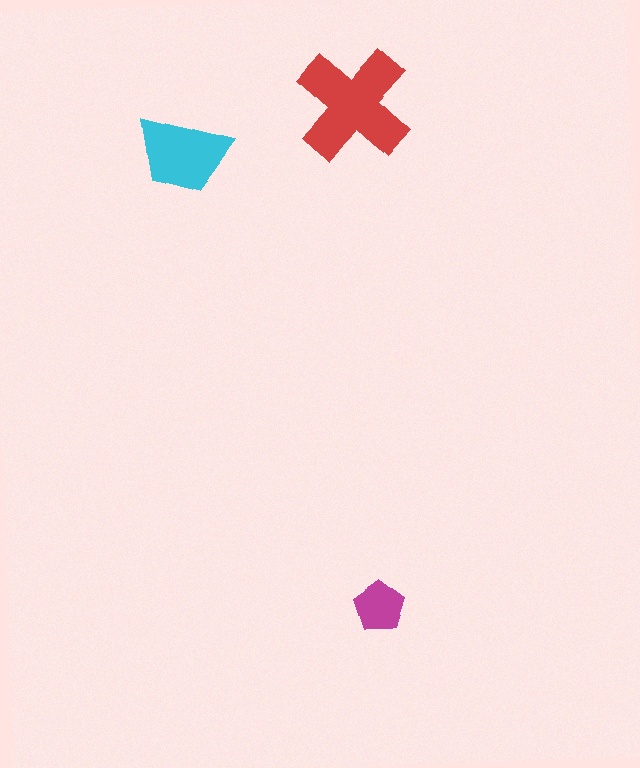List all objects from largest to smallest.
The red cross, the cyan trapezoid, the magenta pentagon.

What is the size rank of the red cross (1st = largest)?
1st.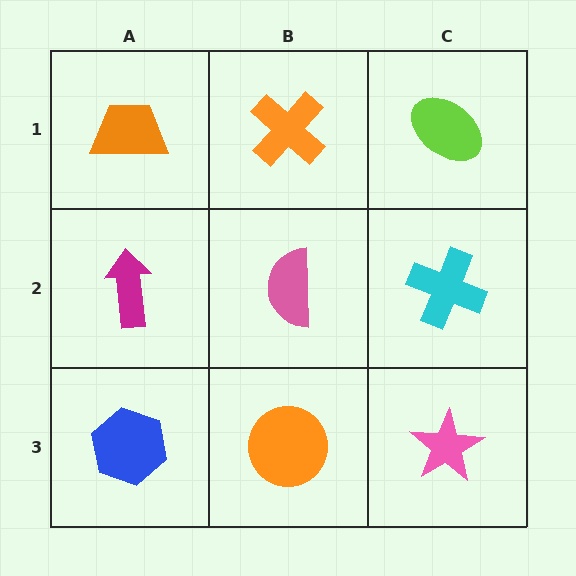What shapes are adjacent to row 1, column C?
A cyan cross (row 2, column C), an orange cross (row 1, column B).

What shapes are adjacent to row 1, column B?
A pink semicircle (row 2, column B), an orange trapezoid (row 1, column A), a lime ellipse (row 1, column C).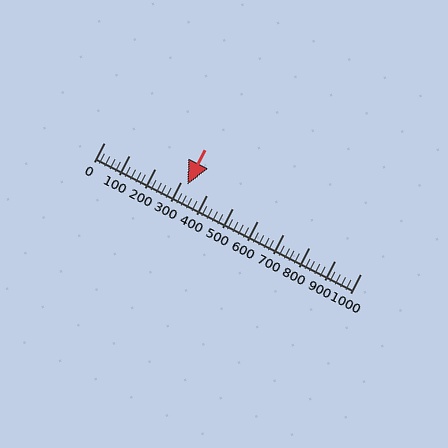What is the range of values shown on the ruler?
The ruler shows values from 0 to 1000.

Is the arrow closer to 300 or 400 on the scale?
The arrow is closer to 300.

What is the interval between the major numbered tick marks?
The major tick marks are spaced 100 units apart.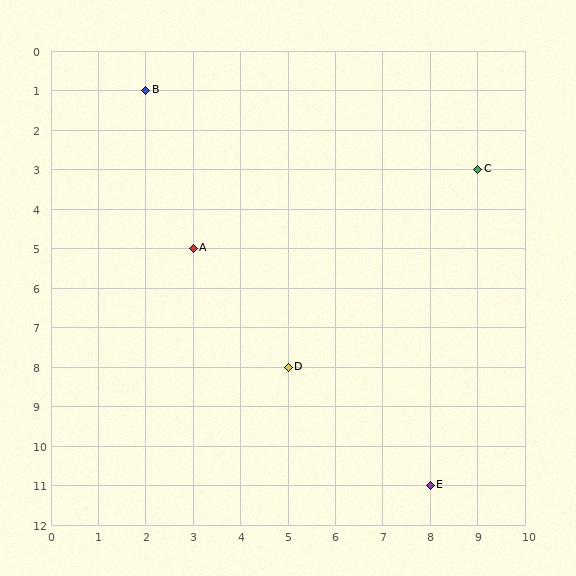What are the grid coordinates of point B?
Point B is at grid coordinates (2, 1).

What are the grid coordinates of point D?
Point D is at grid coordinates (5, 8).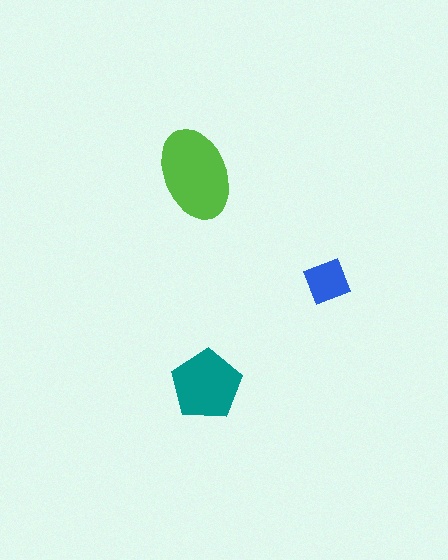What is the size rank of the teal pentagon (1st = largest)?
2nd.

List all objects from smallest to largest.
The blue diamond, the teal pentagon, the lime ellipse.